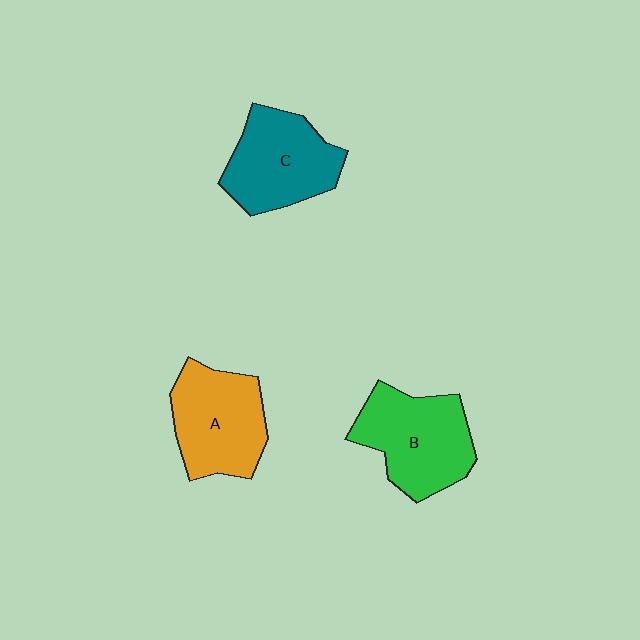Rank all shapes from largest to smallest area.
From largest to smallest: B (green), A (orange), C (teal).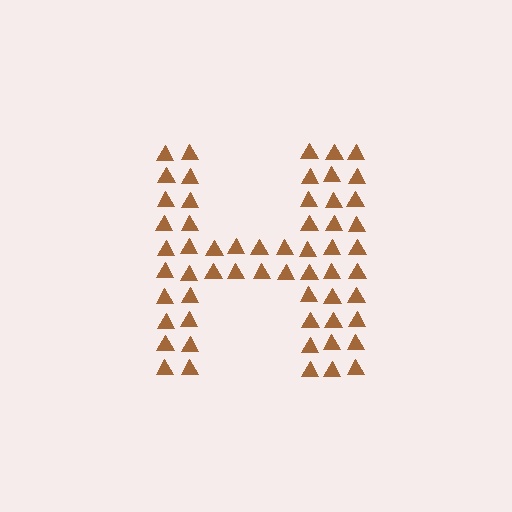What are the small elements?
The small elements are triangles.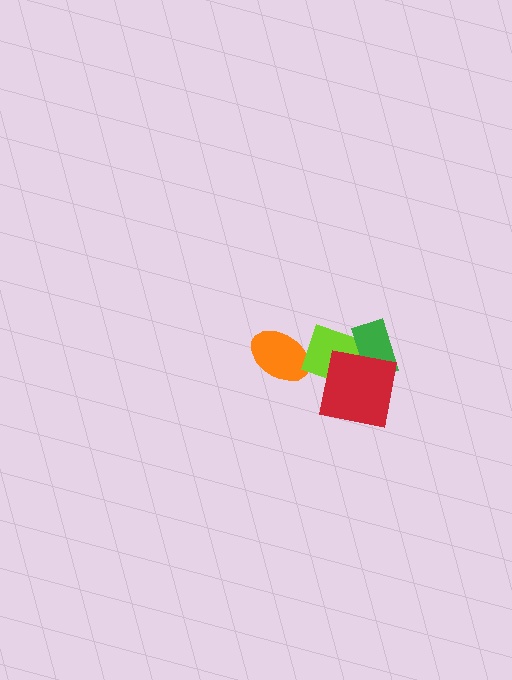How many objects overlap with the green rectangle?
2 objects overlap with the green rectangle.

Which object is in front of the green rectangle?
The red square is in front of the green rectangle.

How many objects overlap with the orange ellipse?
0 objects overlap with the orange ellipse.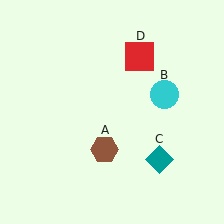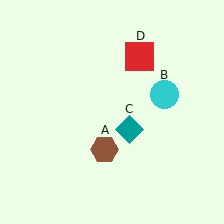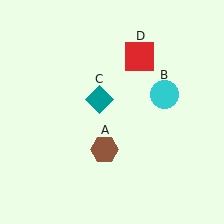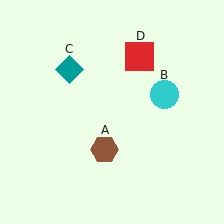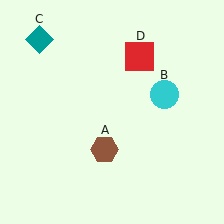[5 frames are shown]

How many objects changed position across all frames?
1 object changed position: teal diamond (object C).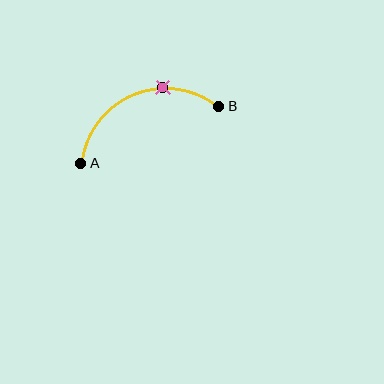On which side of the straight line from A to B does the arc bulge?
The arc bulges above the straight line connecting A and B.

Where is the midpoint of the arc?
The arc midpoint is the point on the curve farthest from the straight line joining A and B. It sits above that line.